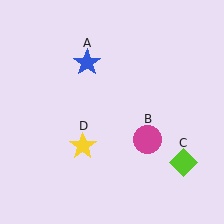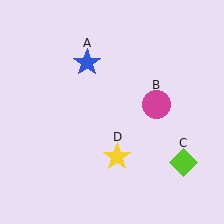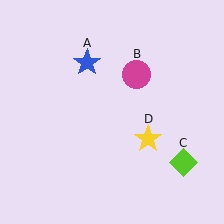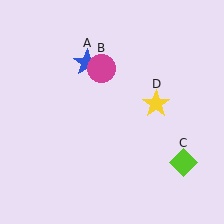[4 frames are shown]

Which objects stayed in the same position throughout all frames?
Blue star (object A) and lime diamond (object C) remained stationary.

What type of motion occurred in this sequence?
The magenta circle (object B), yellow star (object D) rotated counterclockwise around the center of the scene.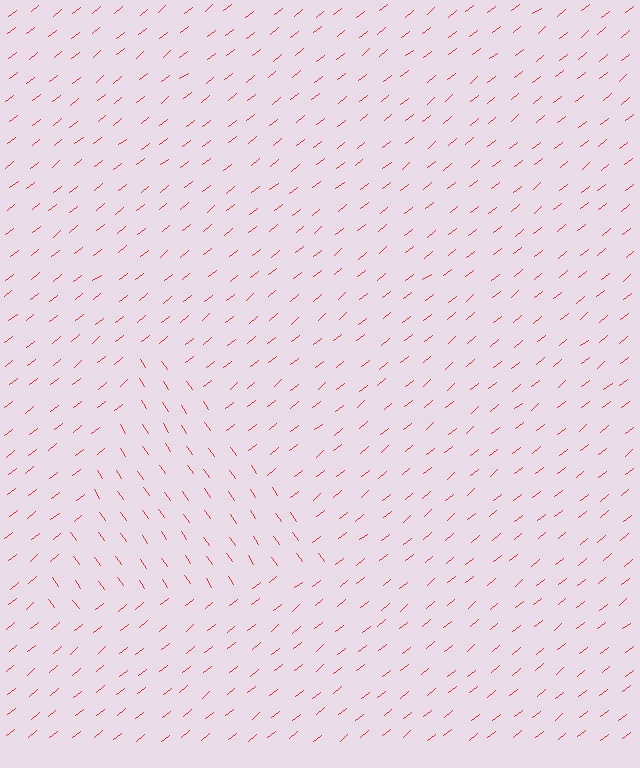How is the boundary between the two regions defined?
The boundary is defined purely by a change in line orientation (approximately 86 degrees difference). All lines are the same color and thickness.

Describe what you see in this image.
The image is filled with small red line segments. A triangle region in the image has lines oriented differently from the surrounding lines, creating a visible texture boundary.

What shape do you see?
I see a triangle.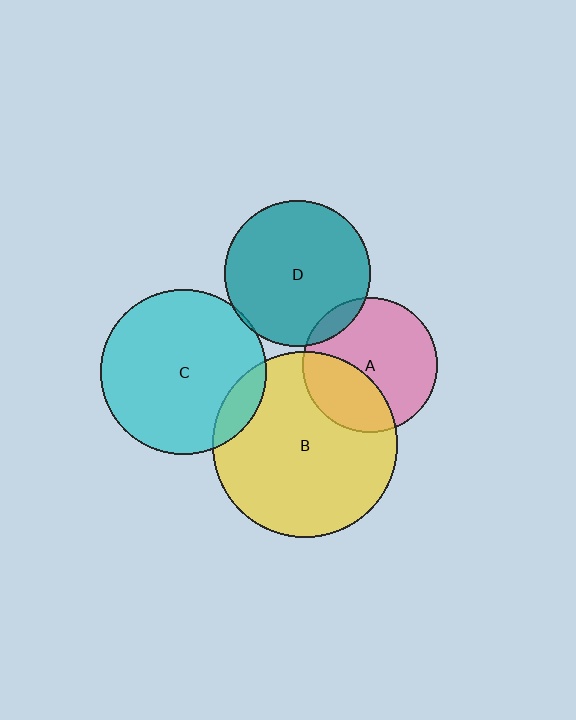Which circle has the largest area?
Circle B (yellow).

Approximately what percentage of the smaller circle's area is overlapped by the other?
Approximately 5%.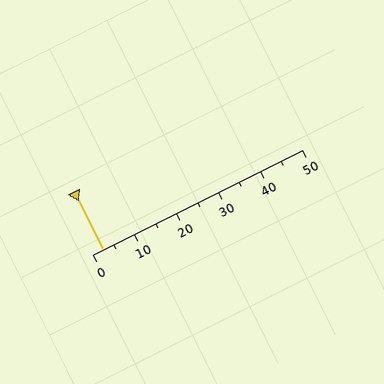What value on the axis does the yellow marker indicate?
The marker indicates approximately 2.5.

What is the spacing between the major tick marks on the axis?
The major ticks are spaced 10 apart.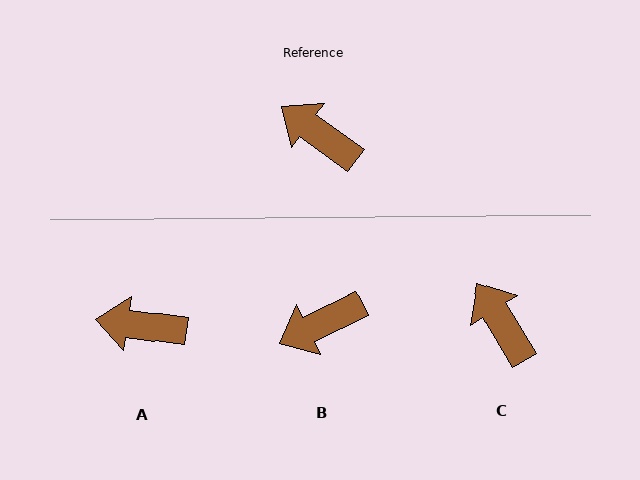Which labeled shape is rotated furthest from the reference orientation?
B, about 62 degrees away.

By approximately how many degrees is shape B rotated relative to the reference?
Approximately 62 degrees counter-clockwise.